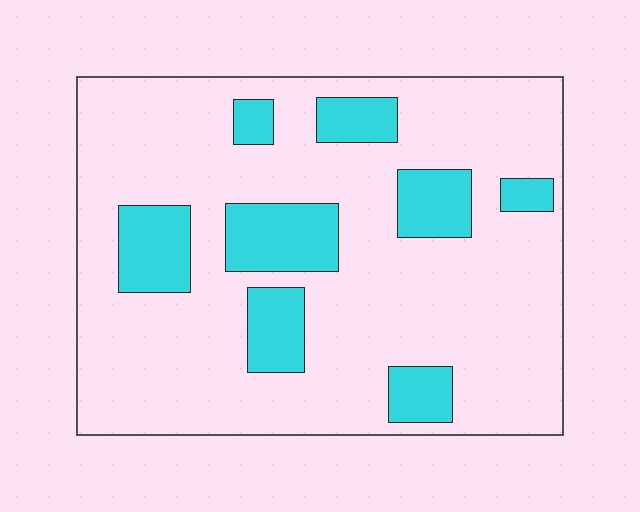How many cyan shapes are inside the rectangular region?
8.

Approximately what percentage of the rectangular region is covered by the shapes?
Approximately 20%.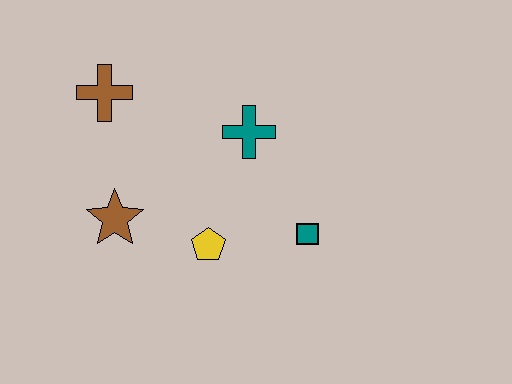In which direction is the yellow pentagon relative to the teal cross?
The yellow pentagon is below the teal cross.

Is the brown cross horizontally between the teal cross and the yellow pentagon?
No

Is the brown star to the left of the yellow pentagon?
Yes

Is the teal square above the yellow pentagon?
Yes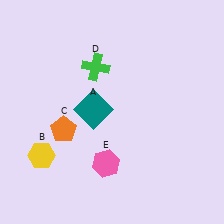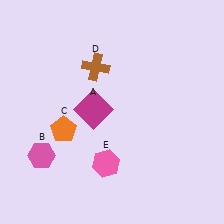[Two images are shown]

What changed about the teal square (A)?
In Image 1, A is teal. In Image 2, it changed to magenta.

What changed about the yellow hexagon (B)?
In Image 1, B is yellow. In Image 2, it changed to pink.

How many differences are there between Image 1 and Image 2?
There are 3 differences between the two images.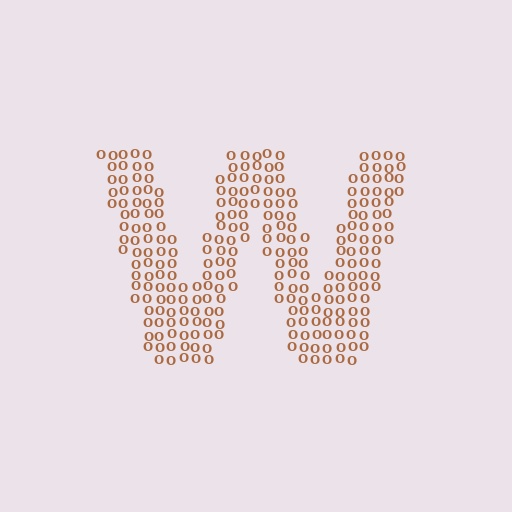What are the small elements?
The small elements are letter O's.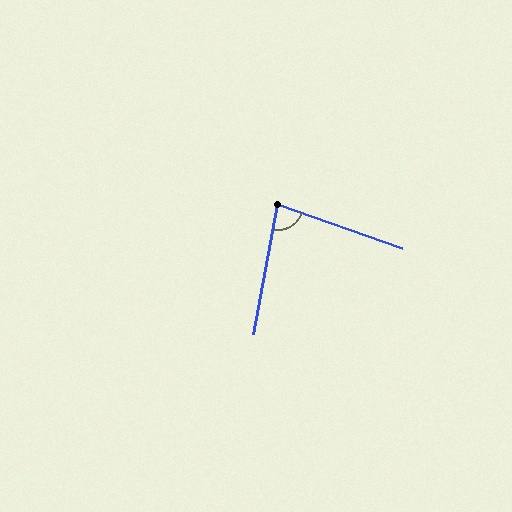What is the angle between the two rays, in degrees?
Approximately 81 degrees.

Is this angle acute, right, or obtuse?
It is acute.